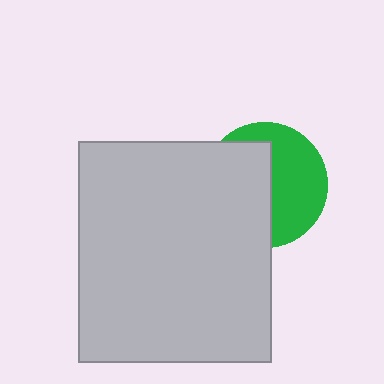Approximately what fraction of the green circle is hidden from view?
Roughly 51% of the green circle is hidden behind the light gray rectangle.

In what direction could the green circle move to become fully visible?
The green circle could move right. That would shift it out from behind the light gray rectangle entirely.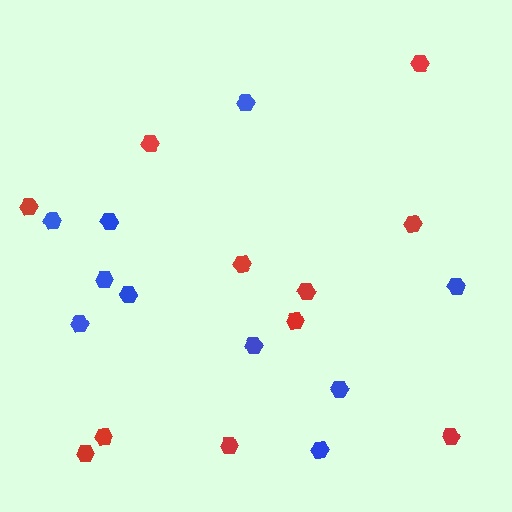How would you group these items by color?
There are 2 groups: one group of red hexagons (11) and one group of blue hexagons (10).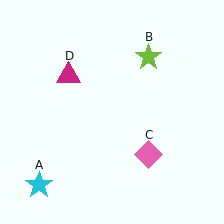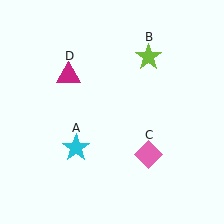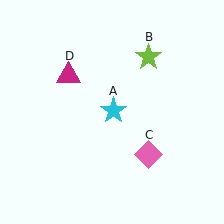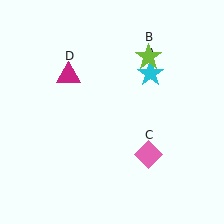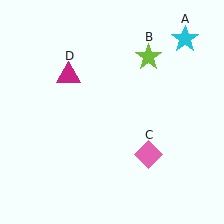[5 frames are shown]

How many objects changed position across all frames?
1 object changed position: cyan star (object A).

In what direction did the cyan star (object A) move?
The cyan star (object A) moved up and to the right.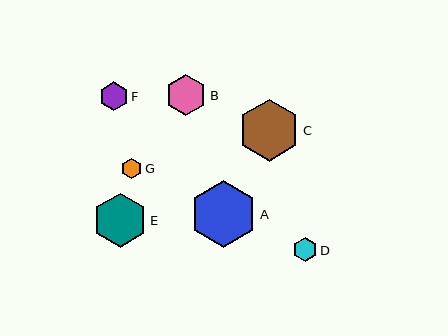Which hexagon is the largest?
Hexagon A is the largest with a size of approximately 67 pixels.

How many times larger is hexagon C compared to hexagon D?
Hexagon C is approximately 2.6 times the size of hexagon D.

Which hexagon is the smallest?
Hexagon G is the smallest with a size of approximately 21 pixels.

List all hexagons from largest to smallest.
From largest to smallest: A, C, E, B, F, D, G.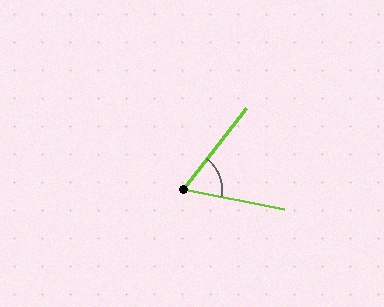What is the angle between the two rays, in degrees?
Approximately 64 degrees.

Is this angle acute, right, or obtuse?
It is acute.